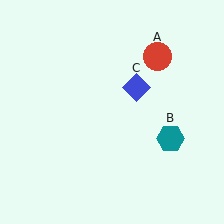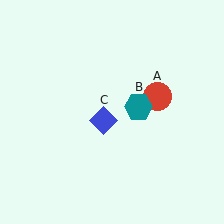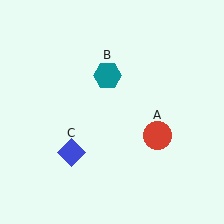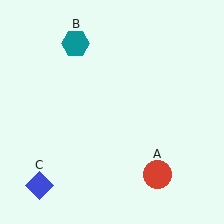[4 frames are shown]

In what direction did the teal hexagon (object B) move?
The teal hexagon (object B) moved up and to the left.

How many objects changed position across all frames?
3 objects changed position: red circle (object A), teal hexagon (object B), blue diamond (object C).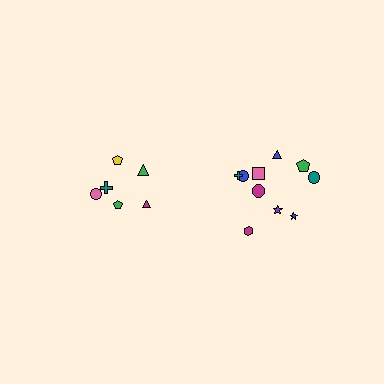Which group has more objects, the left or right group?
The right group.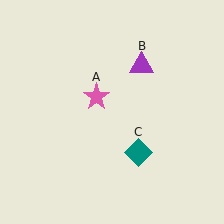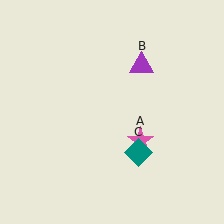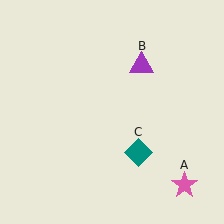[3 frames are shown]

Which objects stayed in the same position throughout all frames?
Purple triangle (object B) and teal diamond (object C) remained stationary.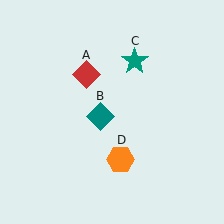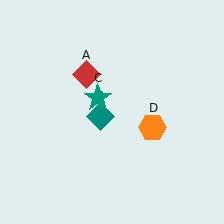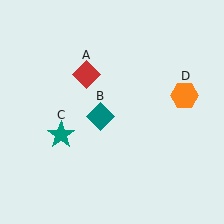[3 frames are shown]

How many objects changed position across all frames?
2 objects changed position: teal star (object C), orange hexagon (object D).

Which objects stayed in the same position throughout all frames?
Red diamond (object A) and teal diamond (object B) remained stationary.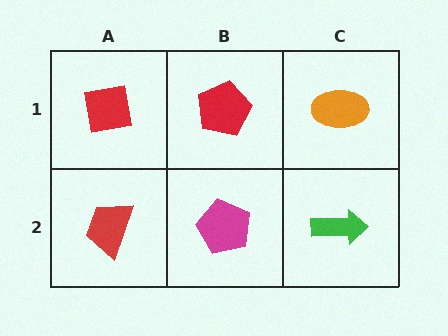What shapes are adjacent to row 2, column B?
A red pentagon (row 1, column B), a red trapezoid (row 2, column A), a green arrow (row 2, column C).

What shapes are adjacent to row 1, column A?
A red trapezoid (row 2, column A), a red pentagon (row 1, column B).